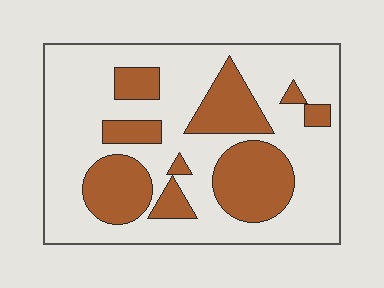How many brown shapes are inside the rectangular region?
9.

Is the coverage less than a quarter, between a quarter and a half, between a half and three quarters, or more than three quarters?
Between a quarter and a half.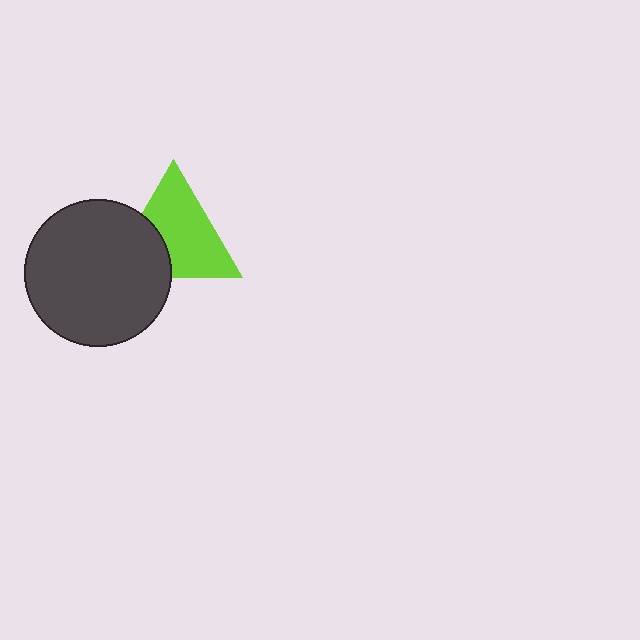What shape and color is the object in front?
The object in front is a dark gray circle.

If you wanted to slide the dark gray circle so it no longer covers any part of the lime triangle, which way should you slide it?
Slide it toward the lower-left — that is the most direct way to separate the two shapes.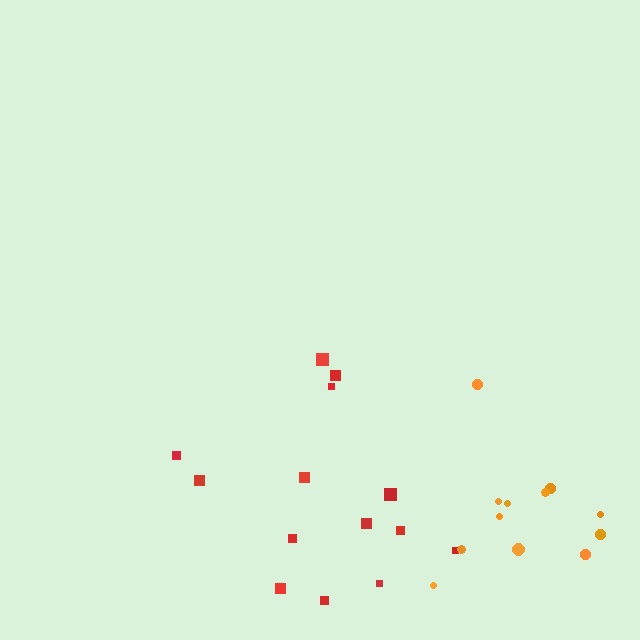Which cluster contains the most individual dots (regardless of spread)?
Red (14).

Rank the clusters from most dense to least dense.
red, orange.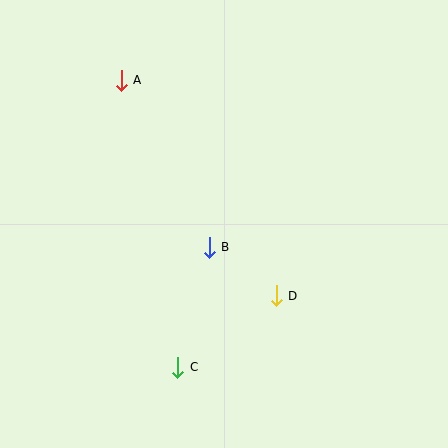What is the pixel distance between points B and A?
The distance between B and A is 189 pixels.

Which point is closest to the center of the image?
Point B at (209, 247) is closest to the center.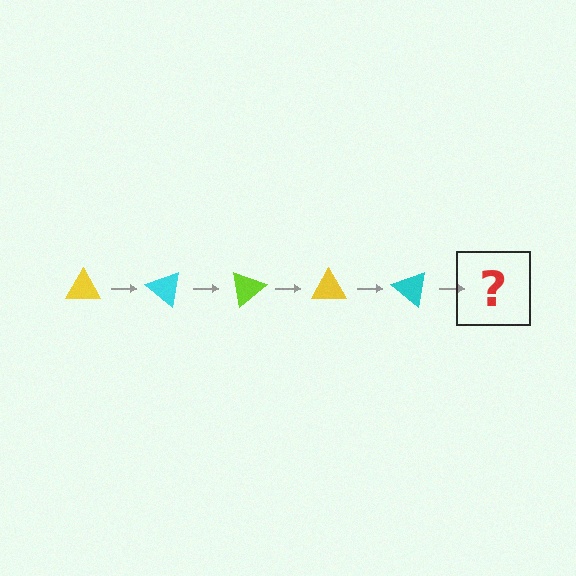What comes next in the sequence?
The next element should be a lime triangle, rotated 200 degrees from the start.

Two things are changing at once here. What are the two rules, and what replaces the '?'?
The two rules are that it rotates 40 degrees each step and the color cycles through yellow, cyan, and lime. The '?' should be a lime triangle, rotated 200 degrees from the start.